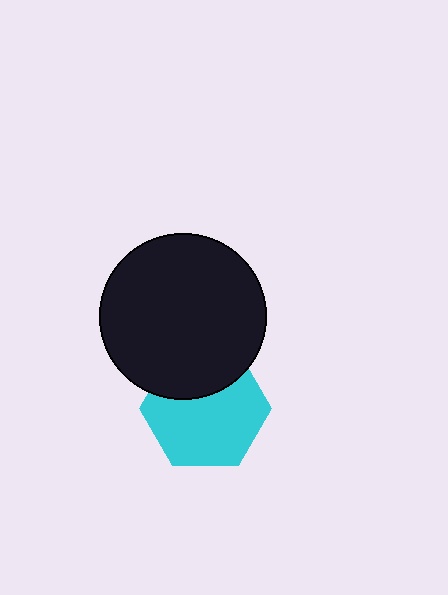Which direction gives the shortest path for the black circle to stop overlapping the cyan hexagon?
Moving up gives the shortest separation.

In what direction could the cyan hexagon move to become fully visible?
The cyan hexagon could move down. That would shift it out from behind the black circle entirely.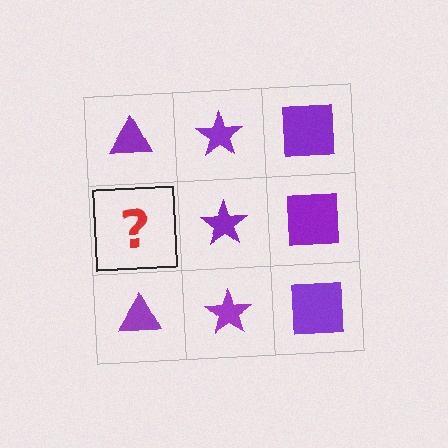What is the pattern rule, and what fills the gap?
The rule is that each column has a consistent shape. The gap should be filled with a purple triangle.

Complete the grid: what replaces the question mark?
The question mark should be replaced with a purple triangle.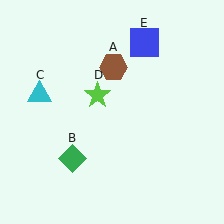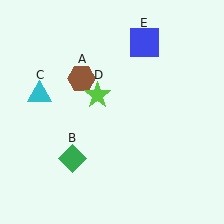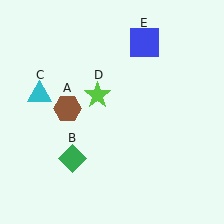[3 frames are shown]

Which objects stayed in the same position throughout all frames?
Green diamond (object B) and cyan triangle (object C) and lime star (object D) and blue square (object E) remained stationary.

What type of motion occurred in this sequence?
The brown hexagon (object A) rotated counterclockwise around the center of the scene.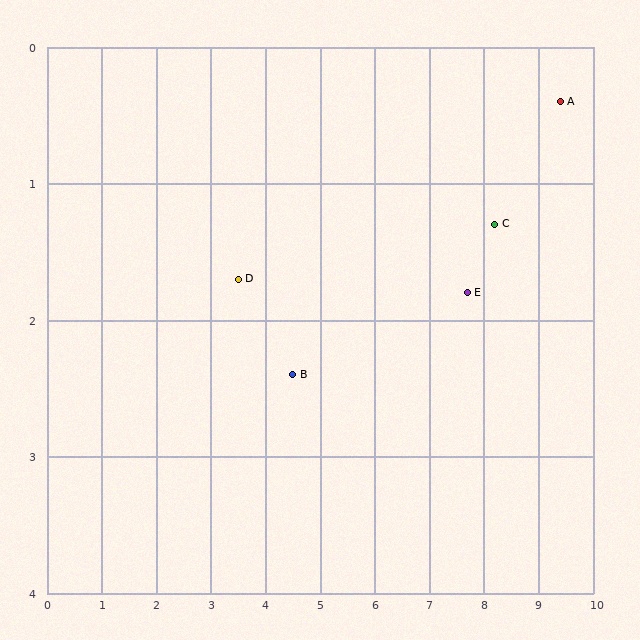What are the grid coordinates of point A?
Point A is at approximately (9.4, 0.4).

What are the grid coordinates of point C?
Point C is at approximately (8.2, 1.3).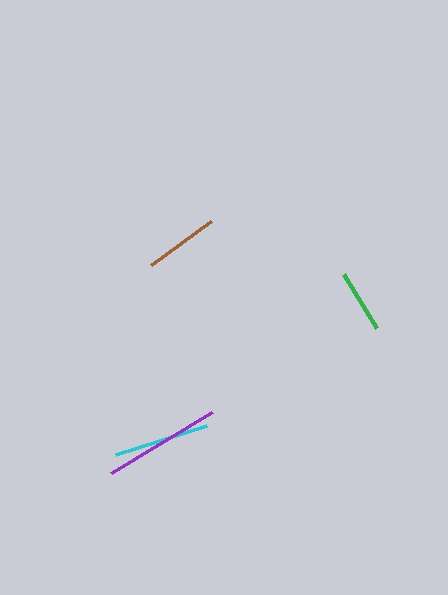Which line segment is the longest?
The purple line is the longest at approximately 119 pixels.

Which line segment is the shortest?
The green line is the shortest at approximately 63 pixels.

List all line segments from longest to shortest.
From longest to shortest: purple, cyan, brown, green.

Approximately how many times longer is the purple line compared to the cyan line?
The purple line is approximately 1.2 times the length of the cyan line.